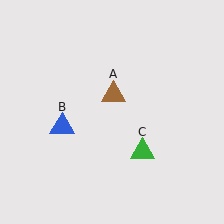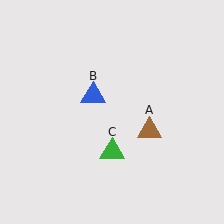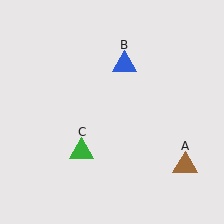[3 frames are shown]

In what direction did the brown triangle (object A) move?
The brown triangle (object A) moved down and to the right.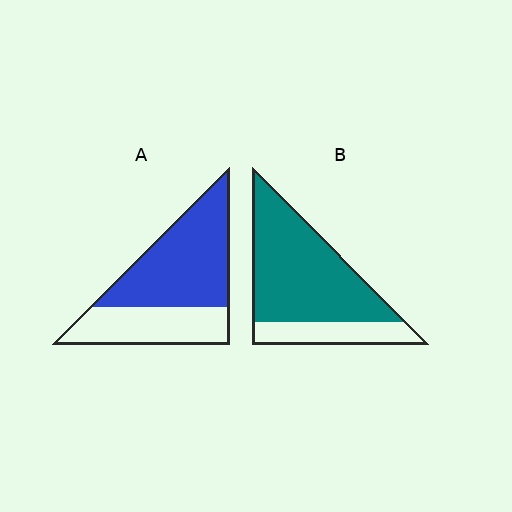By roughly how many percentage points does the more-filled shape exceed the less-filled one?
By roughly 15 percentage points (B over A).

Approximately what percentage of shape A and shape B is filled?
A is approximately 60% and B is approximately 75%.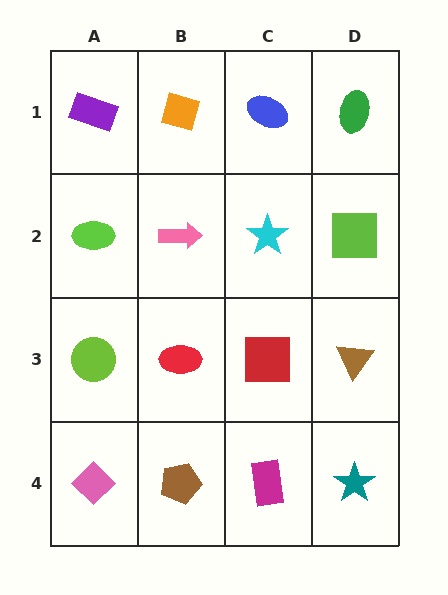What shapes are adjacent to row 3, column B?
A pink arrow (row 2, column B), a brown pentagon (row 4, column B), a lime circle (row 3, column A), a red square (row 3, column C).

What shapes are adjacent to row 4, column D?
A brown triangle (row 3, column D), a magenta rectangle (row 4, column C).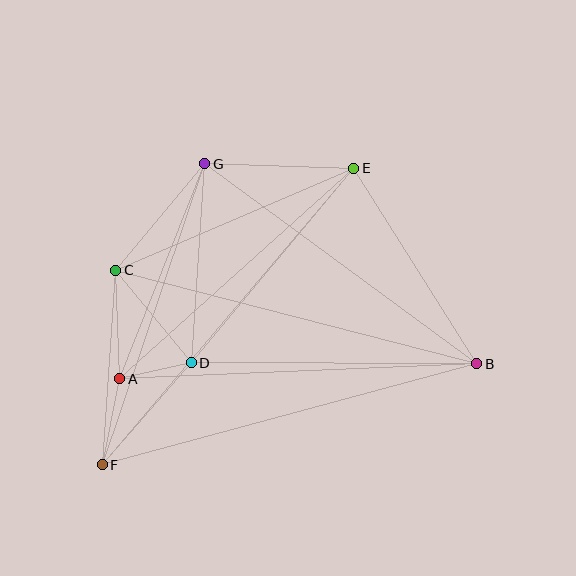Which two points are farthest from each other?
Points E and F are farthest from each other.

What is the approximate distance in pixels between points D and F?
The distance between D and F is approximately 136 pixels.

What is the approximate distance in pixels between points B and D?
The distance between B and D is approximately 285 pixels.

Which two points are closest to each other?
Points A and D are closest to each other.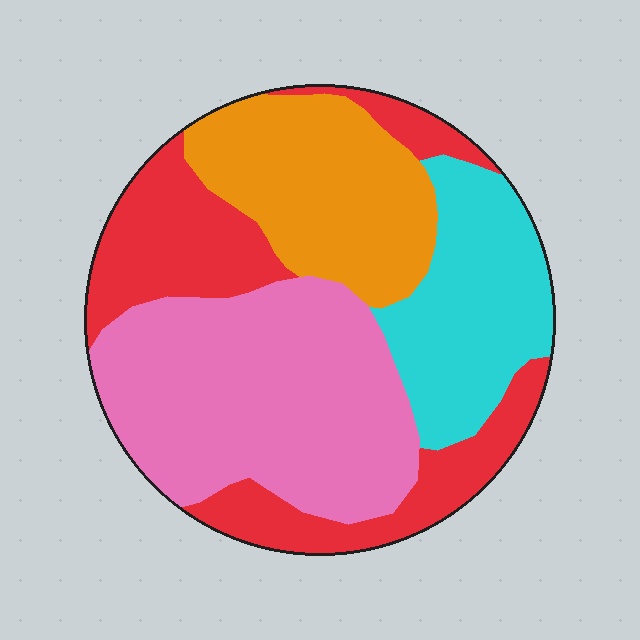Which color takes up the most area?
Pink, at roughly 35%.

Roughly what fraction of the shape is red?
Red covers around 25% of the shape.